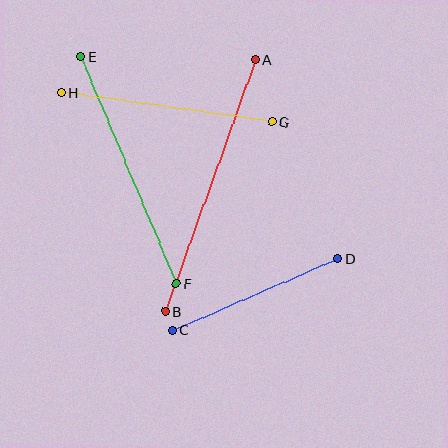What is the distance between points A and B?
The distance is approximately 267 pixels.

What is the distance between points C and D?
The distance is approximately 180 pixels.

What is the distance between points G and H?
The distance is approximately 212 pixels.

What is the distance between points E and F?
The distance is approximately 246 pixels.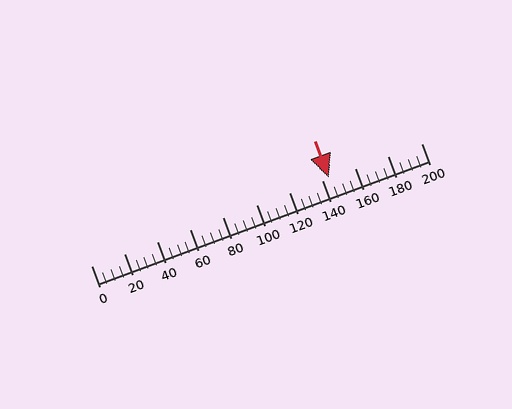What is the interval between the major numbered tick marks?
The major tick marks are spaced 20 units apart.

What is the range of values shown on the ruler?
The ruler shows values from 0 to 200.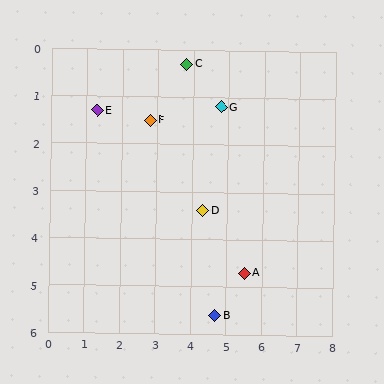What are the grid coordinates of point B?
Point B is at approximately (4.7, 5.6).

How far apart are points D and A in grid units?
Points D and A are about 1.8 grid units apart.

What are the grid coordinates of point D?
Point D is at approximately (4.3, 3.4).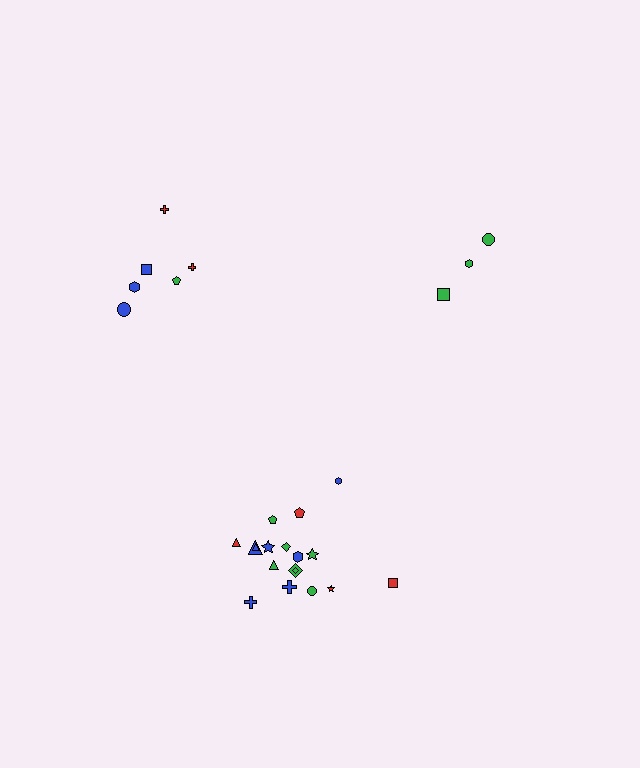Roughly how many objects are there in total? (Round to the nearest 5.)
Roughly 25 objects in total.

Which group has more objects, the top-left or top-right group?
The top-left group.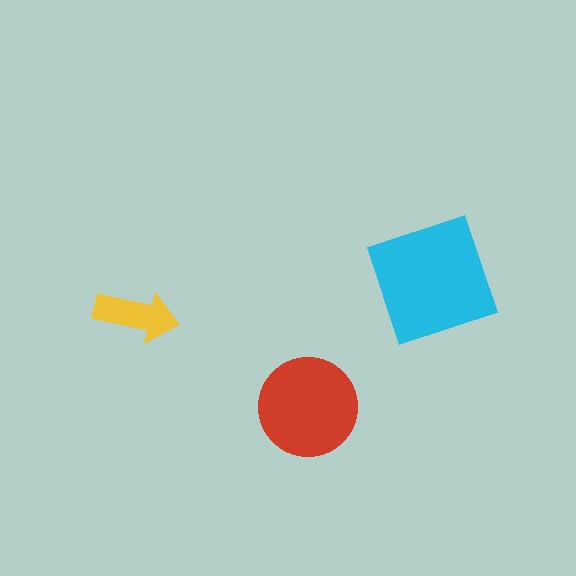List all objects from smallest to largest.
The yellow arrow, the red circle, the cyan square.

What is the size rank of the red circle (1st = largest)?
2nd.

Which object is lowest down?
The red circle is bottommost.